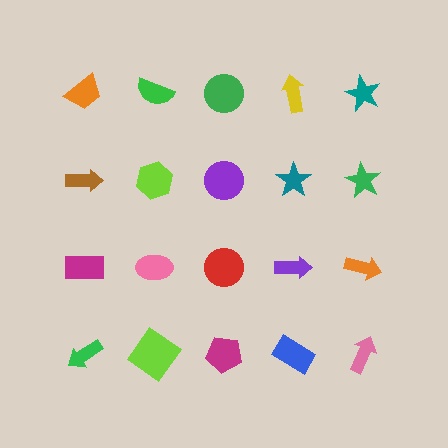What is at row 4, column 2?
A lime diamond.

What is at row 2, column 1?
A brown arrow.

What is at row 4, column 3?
A magenta pentagon.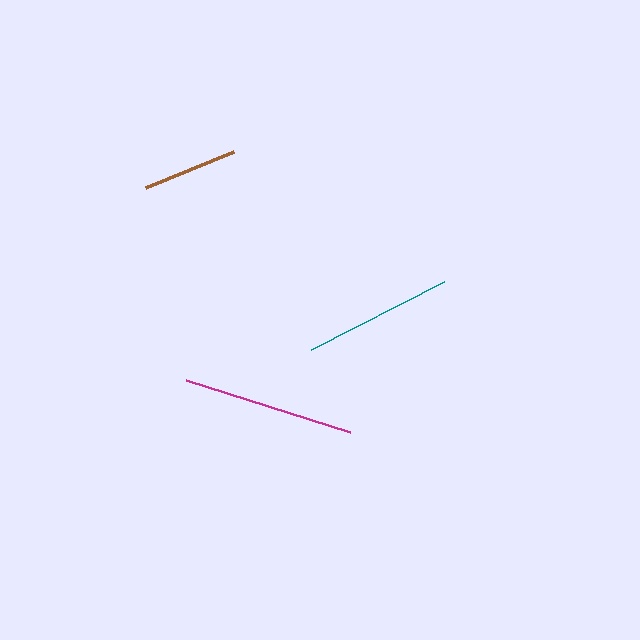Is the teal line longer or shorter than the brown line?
The teal line is longer than the brown line.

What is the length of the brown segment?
The brown segment is approximately 95 pixels long.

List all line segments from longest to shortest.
From longest to shortest: magenta, teal, brown.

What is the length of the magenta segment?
The magenta segment is approximately 172 pixels long.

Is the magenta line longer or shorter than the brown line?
The magenta line is longer than the brown line.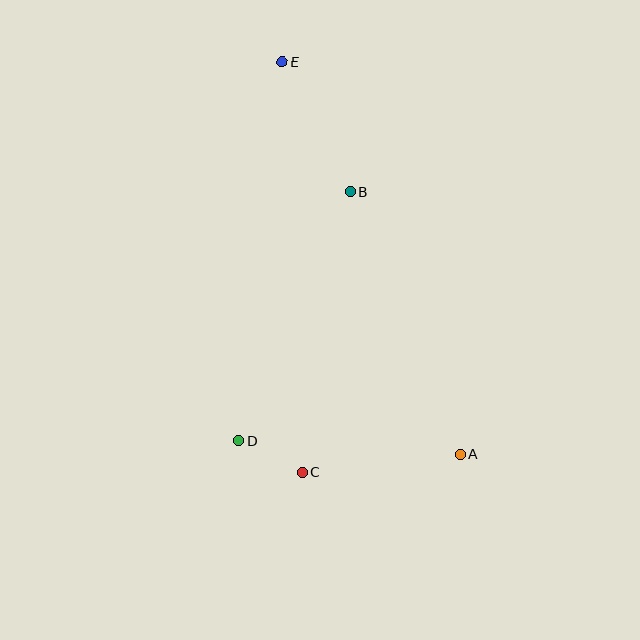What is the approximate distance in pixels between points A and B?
The distance between A and B is approximately 285 pixels.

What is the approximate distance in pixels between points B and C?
The distance between B and C is approximately 285 pixels.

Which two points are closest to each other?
Points C and D are closest to each other.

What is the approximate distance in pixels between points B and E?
The distance between B and E is approximately 146 pixels.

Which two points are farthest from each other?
Points A and E are farthest from each other.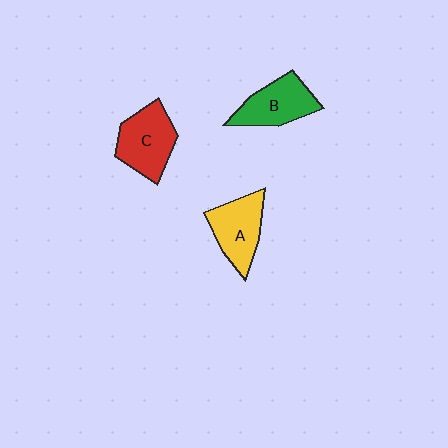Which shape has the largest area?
Shape C (red).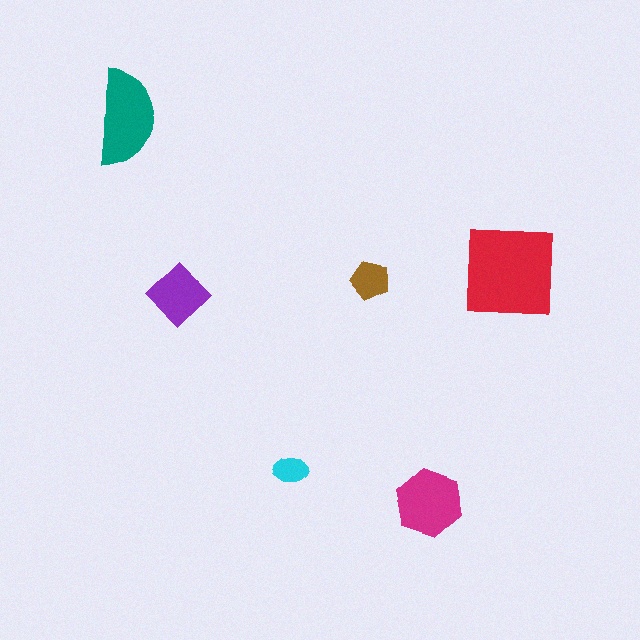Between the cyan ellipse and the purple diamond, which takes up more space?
The purple diamond.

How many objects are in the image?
There are 6 objects in the image.